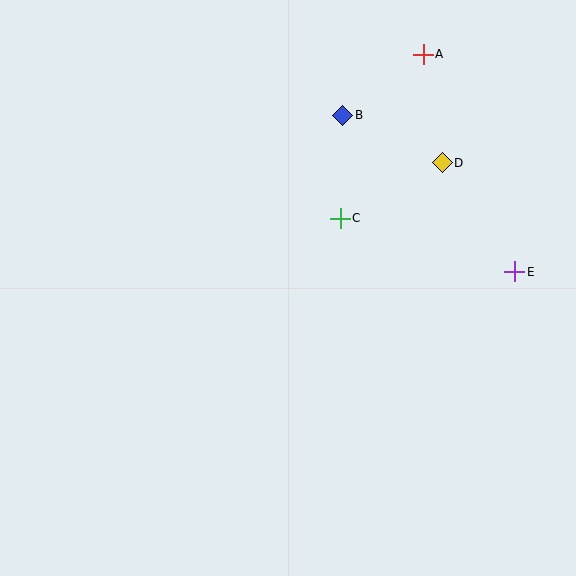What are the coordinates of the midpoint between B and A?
The midpoint between B and A is at (383, 85).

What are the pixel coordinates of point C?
Point C is at (340, 218).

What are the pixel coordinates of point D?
Point D is at (442, 163).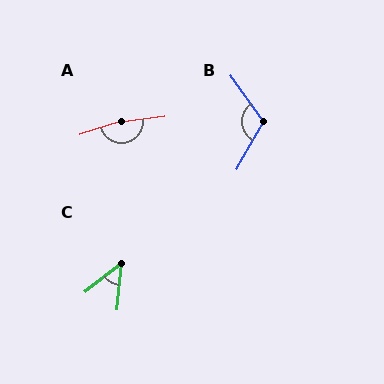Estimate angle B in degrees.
Approximately 114 degrees.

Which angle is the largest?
A, at approximately 169 degrees.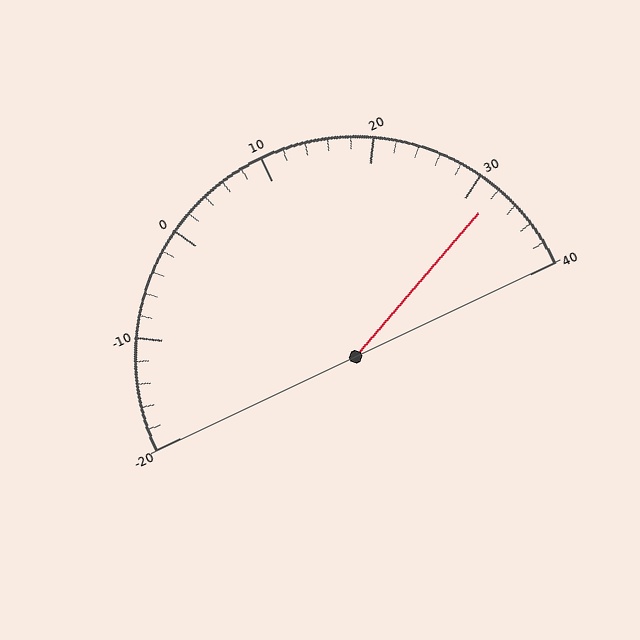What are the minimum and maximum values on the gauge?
The gauge ranges from -20 to 40.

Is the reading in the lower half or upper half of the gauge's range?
The reading is in the upper half of the range (-20 to 40).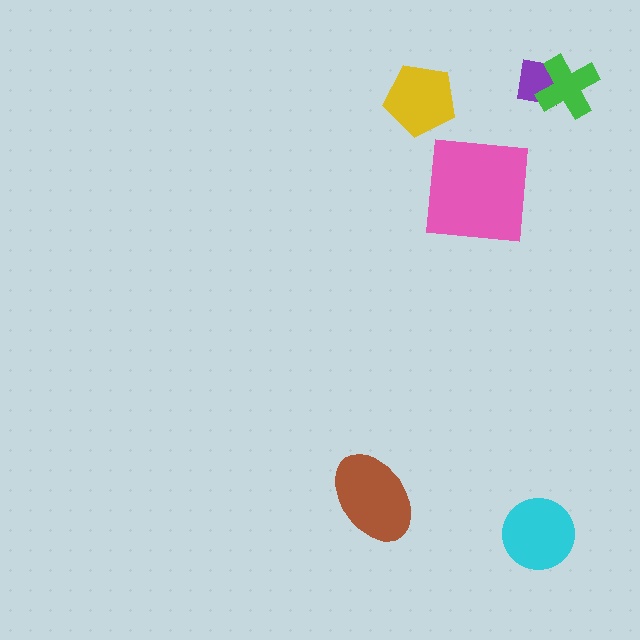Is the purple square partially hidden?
Yes, it is partially covered by another shape.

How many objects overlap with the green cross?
1 object overlaps with the green cross.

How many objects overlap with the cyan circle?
0 objects overlap with the cyan circle.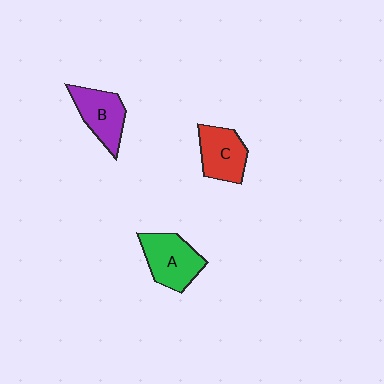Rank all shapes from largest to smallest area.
From largest to smallest: A (green), B (purple), C (red).